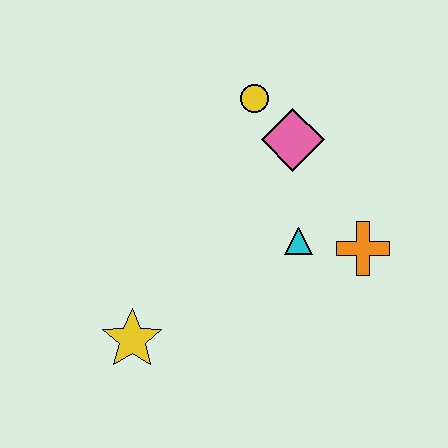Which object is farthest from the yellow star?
The yellow circle is farthest from the yellow star.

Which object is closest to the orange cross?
The cyan triangle is closest to the orange cross.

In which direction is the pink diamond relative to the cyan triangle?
The pink diamond is above the cyan triangle.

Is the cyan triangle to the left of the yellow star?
No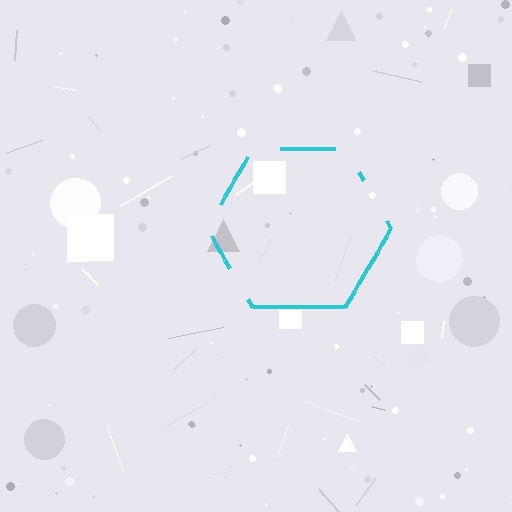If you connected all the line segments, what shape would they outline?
They would outline a hexagon.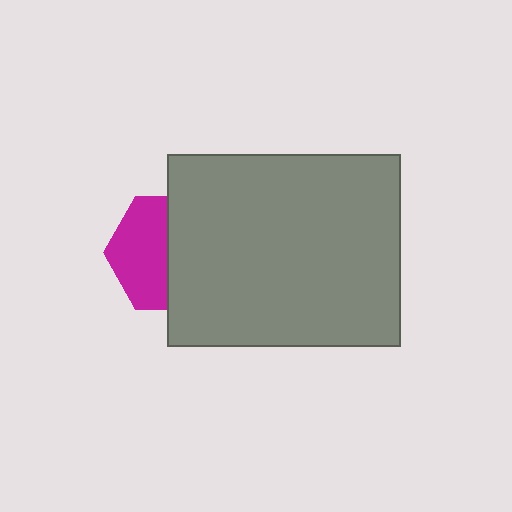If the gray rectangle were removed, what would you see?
You would see the complete magenta hexagon.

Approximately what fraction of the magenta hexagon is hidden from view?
Roughly 51% of the magenta hexagon is hidden behind the gray rectangle.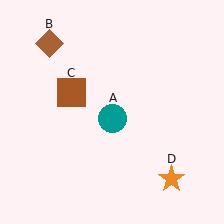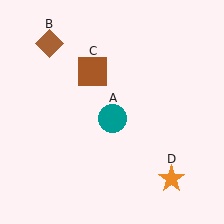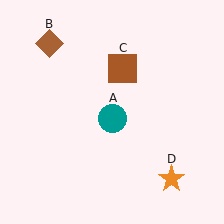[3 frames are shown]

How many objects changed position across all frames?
1 object changed position: brown square (object C).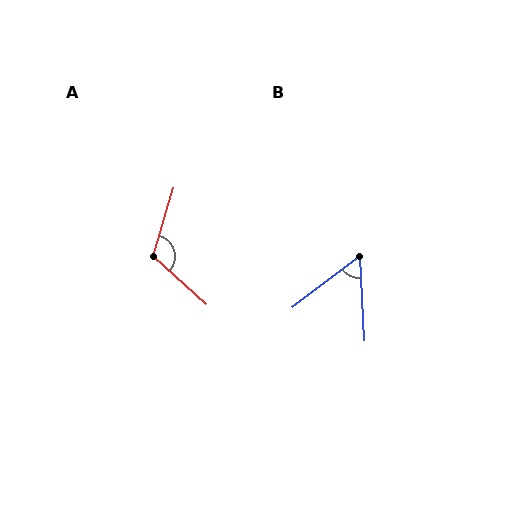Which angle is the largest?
A, at approximately 116 degrees.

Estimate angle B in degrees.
Approximately 55 degrees.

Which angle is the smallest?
B, at approximately 55 degrees.